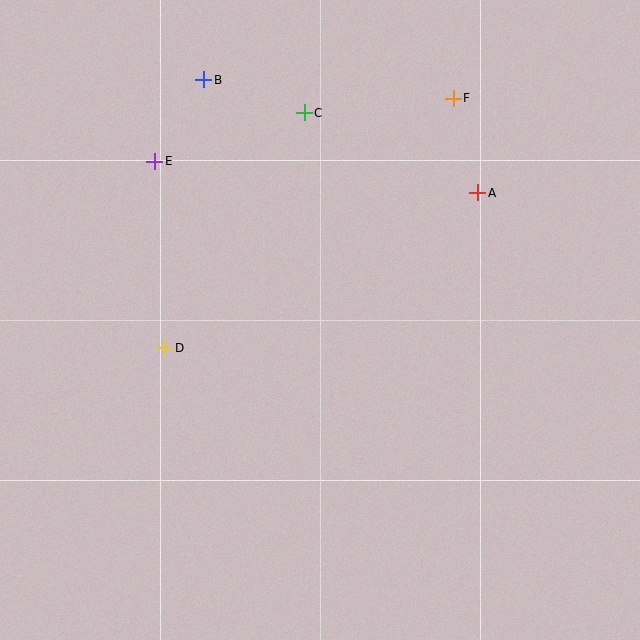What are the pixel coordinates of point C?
Point C is at (304, 113).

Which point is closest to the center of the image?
Point D at (165, 348) is closest to the center.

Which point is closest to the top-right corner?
Point F is closest to the top-right corner.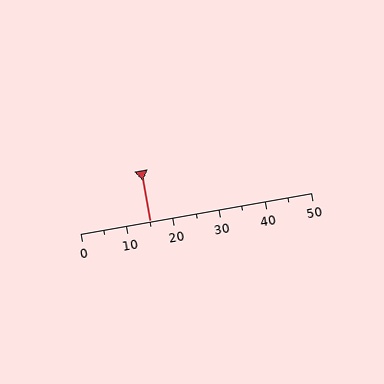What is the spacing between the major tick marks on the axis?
The major ticks are spaced 10 apart.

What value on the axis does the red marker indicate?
The marker indicates approximately 15.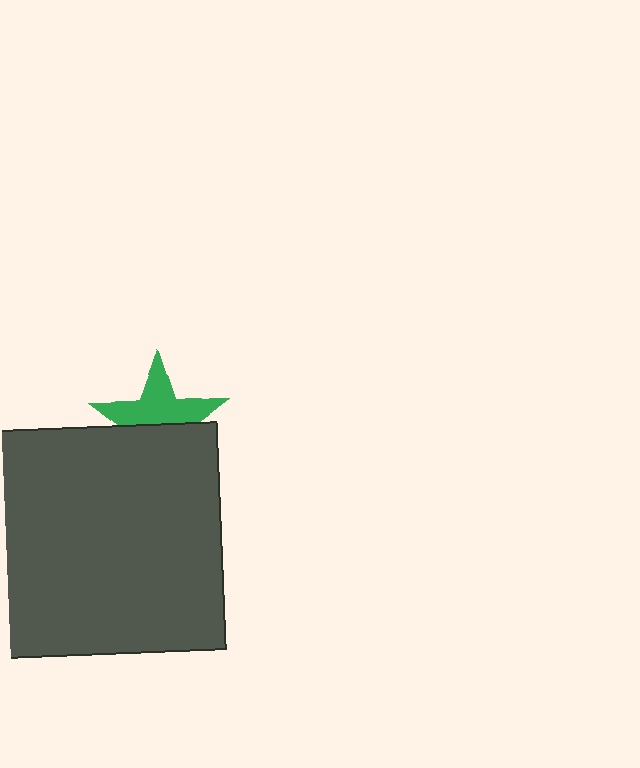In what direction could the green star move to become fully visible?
The green star could move up. That would shift it out from behind the dark gray square entirely.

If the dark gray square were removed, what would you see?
You would see the complete green star.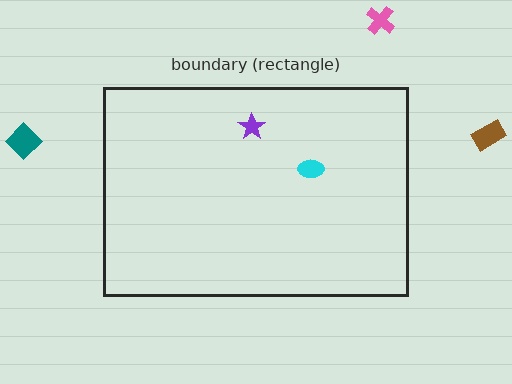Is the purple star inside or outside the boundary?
Inside.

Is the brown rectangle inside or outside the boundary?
Outside.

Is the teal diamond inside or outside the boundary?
Outside.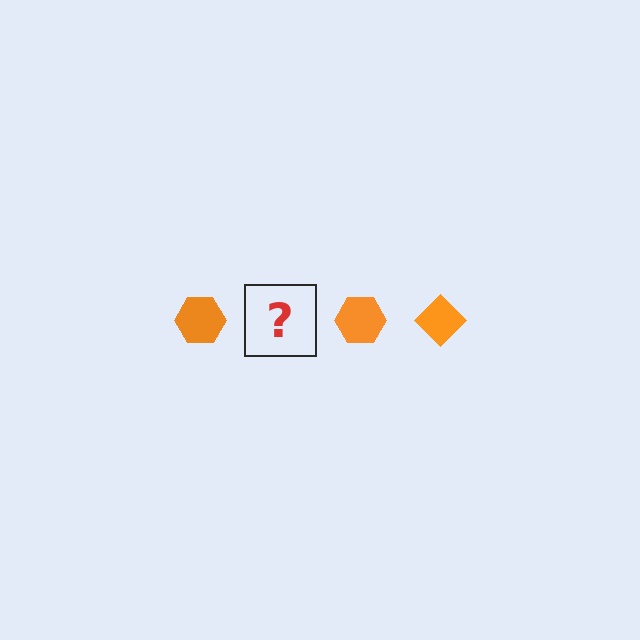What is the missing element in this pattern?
The missing element is an orange diamond.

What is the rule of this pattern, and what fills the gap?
The rule is that the pattern cycles through hexagon, diamond shapes in orange. The gap should be filled with an orange diamond.